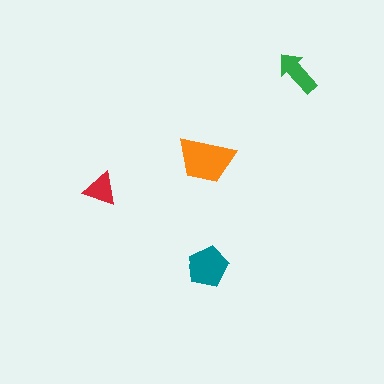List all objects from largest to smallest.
The orange trapezoid, the teal pentagon, the green arrow, the red triangle.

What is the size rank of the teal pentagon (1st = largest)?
2nd.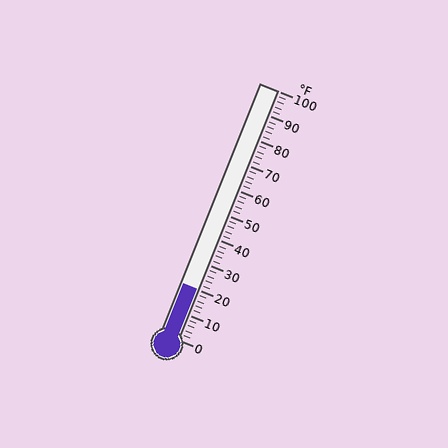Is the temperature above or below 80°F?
The temperature is below 80°F.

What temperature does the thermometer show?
The thermometer shows approximately 20°F.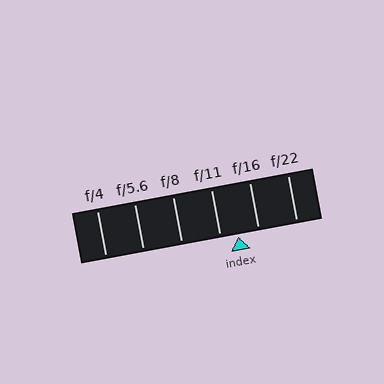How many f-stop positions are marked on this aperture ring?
There are 6 f-stop positions marked.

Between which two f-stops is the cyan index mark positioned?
The index mark is between f/11 and f/16.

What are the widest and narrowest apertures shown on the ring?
The widest aperture shown is f/4 and the narrowest is f/22.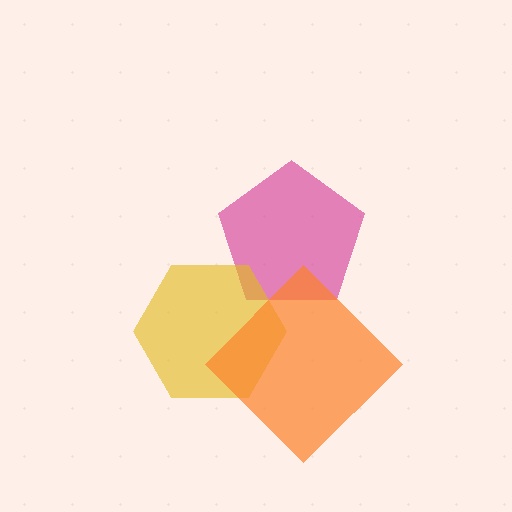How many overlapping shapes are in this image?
There are 3 overlapping shapes in the image.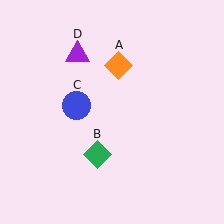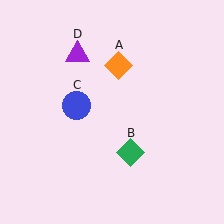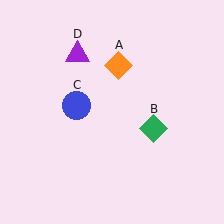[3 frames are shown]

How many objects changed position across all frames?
1 object changed position: green diamond (object B).